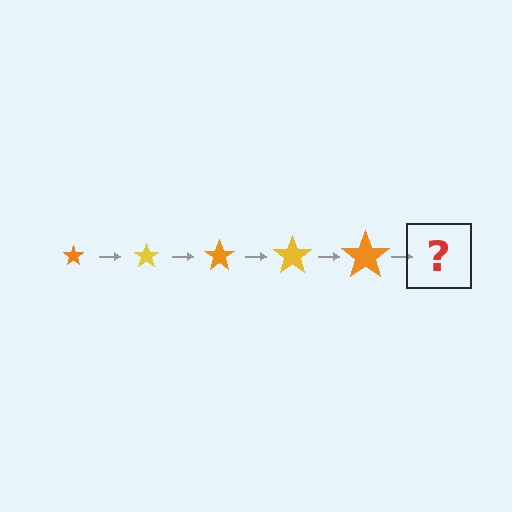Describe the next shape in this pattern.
It should be a yellow star, larger than the previous one.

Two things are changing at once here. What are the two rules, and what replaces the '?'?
The two rules are that the star grows larger each step and the color cycles through orange and yellow. The '?' should be a yellow star, larger than the previous one.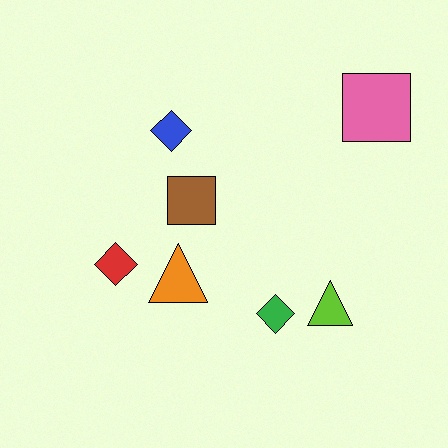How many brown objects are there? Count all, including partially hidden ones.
There is 1 brown object.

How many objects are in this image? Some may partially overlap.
There are 7 objects.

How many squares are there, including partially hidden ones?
There are 2 squares.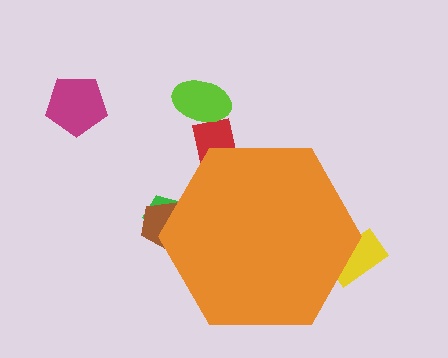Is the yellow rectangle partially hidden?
Yes, the yellow rectangle is partially hidden behind the orange hexagon.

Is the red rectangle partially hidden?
Yes, the red rectangle is partially hidden behind the orange hexagon.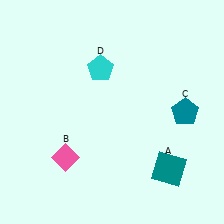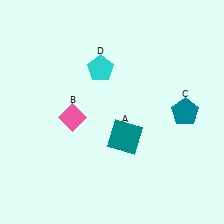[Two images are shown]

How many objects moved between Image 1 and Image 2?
2 objects moved between the two images.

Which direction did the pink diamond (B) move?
The pink diamond (B) moved up.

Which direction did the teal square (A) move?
The teal square (A) moved left.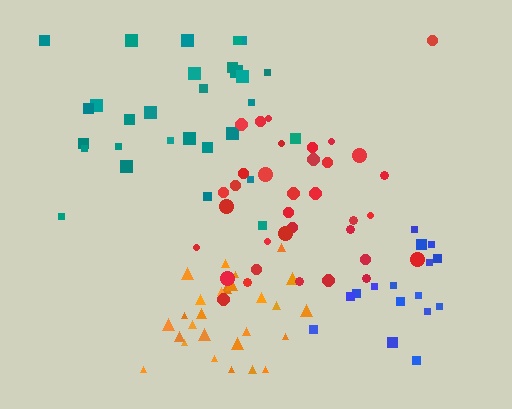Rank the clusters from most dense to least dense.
orange, blue, red, teal.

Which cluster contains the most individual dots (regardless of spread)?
Red (35).